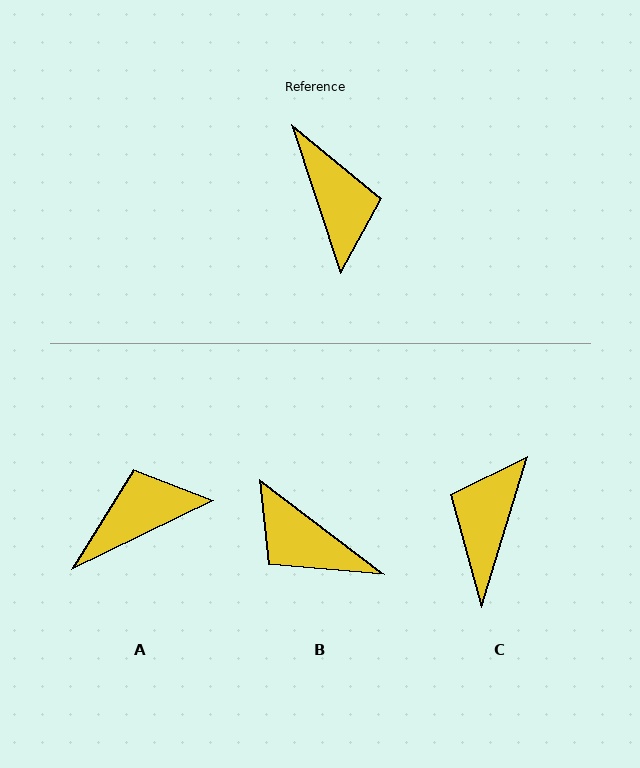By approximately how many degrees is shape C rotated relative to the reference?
Approximately 145 degrees counter-clockwise.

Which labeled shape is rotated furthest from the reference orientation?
B, about 145 degrees away.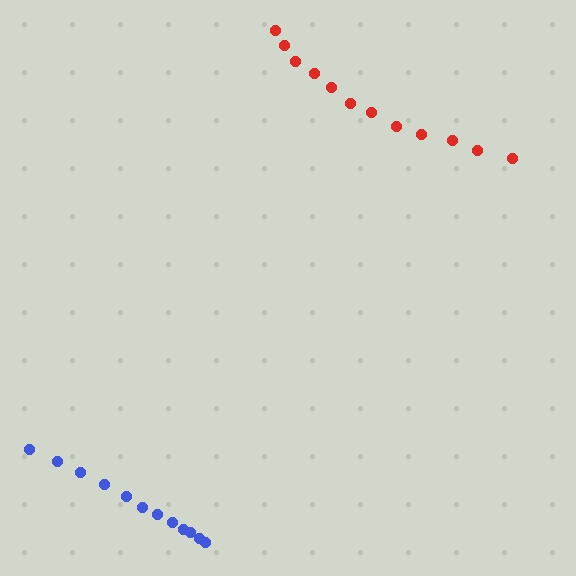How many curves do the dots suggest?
There are 2 distinct paths.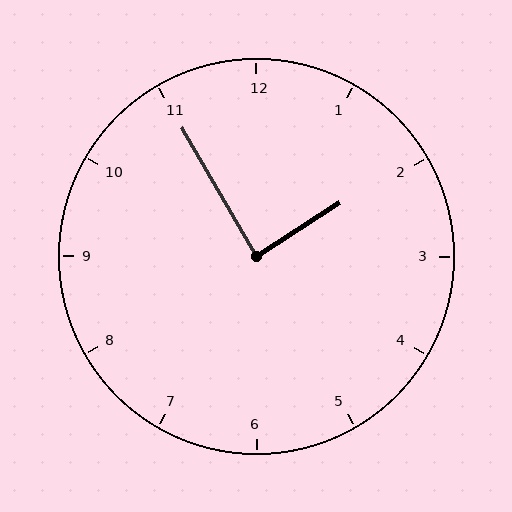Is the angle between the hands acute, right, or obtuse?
It is right.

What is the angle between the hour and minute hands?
Approximately 88 degrees.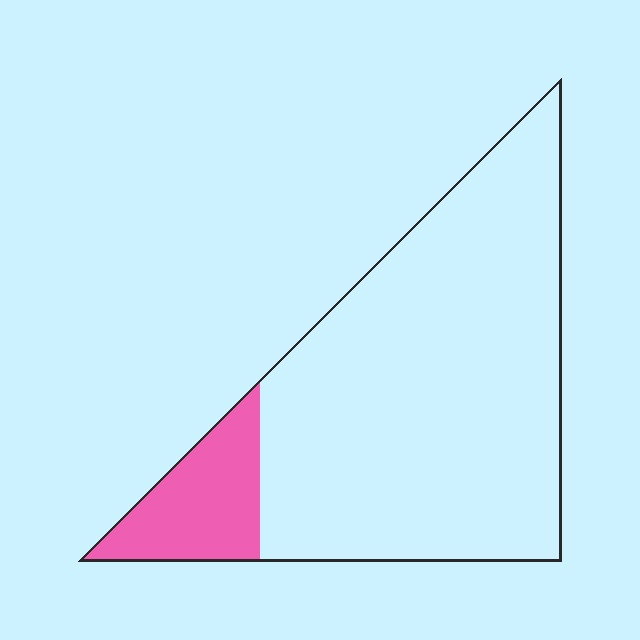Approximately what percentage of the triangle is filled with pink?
Approximately 15%.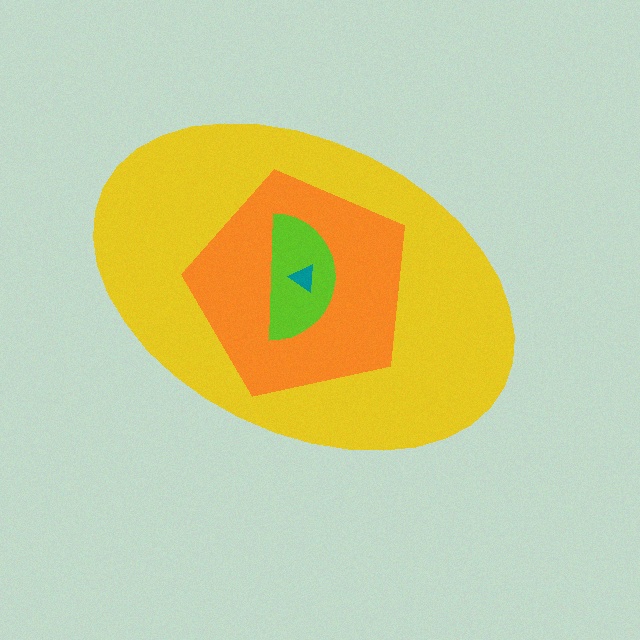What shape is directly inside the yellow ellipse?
The orange pentagon.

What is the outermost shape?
The yellow ellipse.